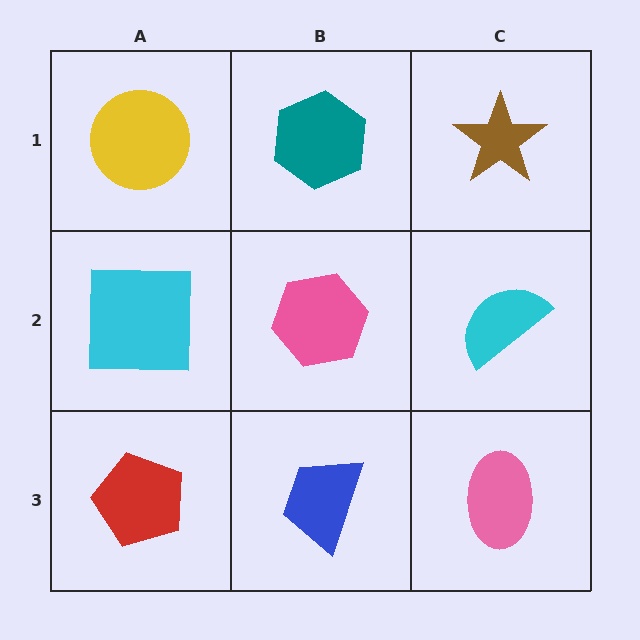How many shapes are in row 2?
3 shapes.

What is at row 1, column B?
A teal hexagon.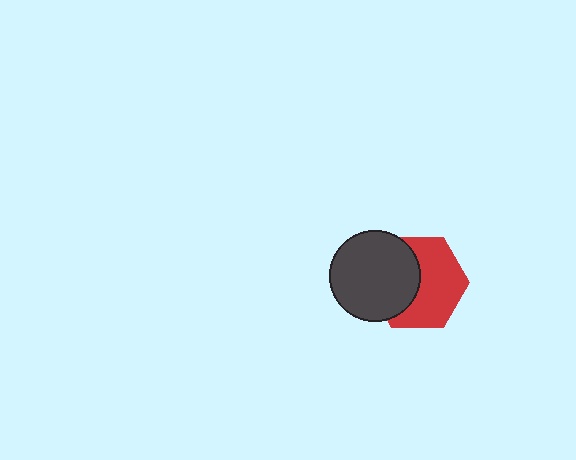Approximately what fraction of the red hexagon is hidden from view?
Roughly 42% of the red hexagon is hidden behind the dark gray circle.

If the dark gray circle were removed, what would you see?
You would see the complete red hexagon.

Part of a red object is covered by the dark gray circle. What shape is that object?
It is a hexagon.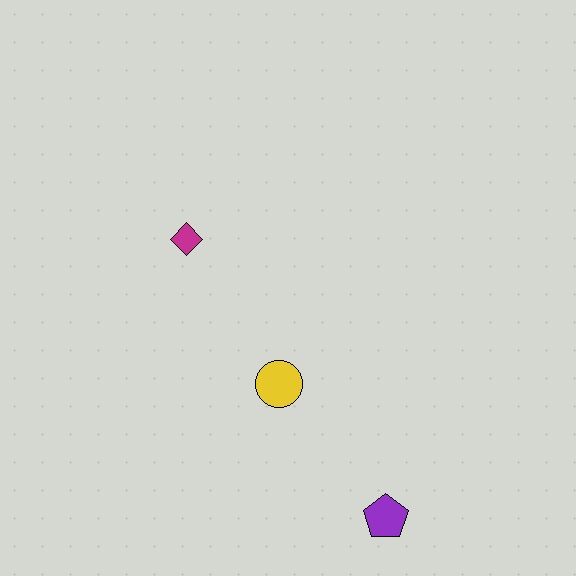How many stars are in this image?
There are no stars.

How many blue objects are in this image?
There are no blue objects.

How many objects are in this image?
There are 3 objects.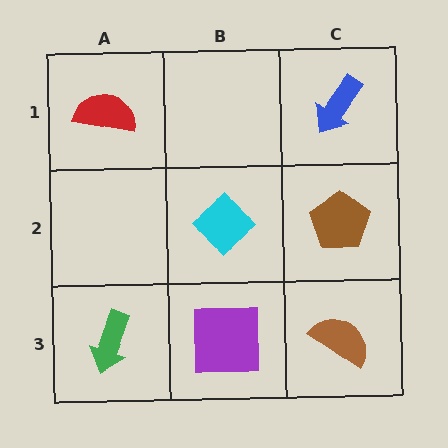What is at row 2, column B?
A cyan diamond.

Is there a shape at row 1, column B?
No, that cell is empty.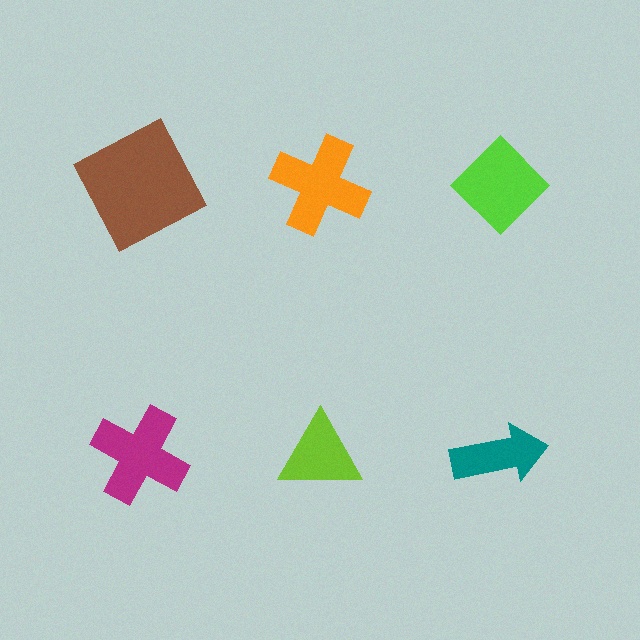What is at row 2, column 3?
A teal arrow.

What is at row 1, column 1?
A brown square.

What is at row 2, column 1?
A magenta cross.